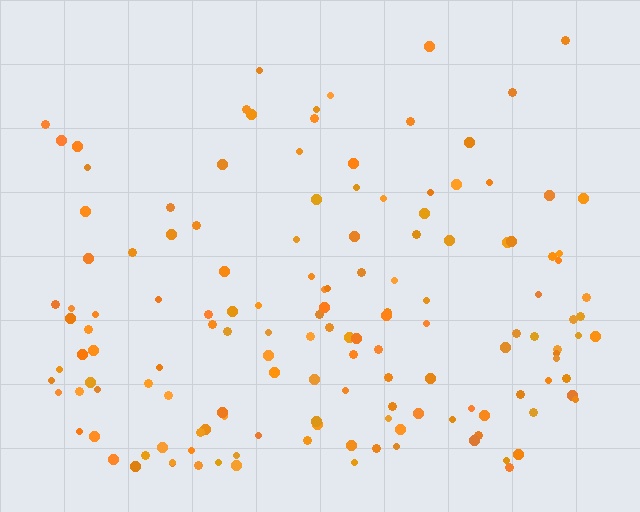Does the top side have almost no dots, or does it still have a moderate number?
Still a moderate number, just noticeably fewer than the bottom.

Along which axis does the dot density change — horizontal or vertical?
Vertical.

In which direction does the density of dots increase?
From top to bottom, with the bottom side densest.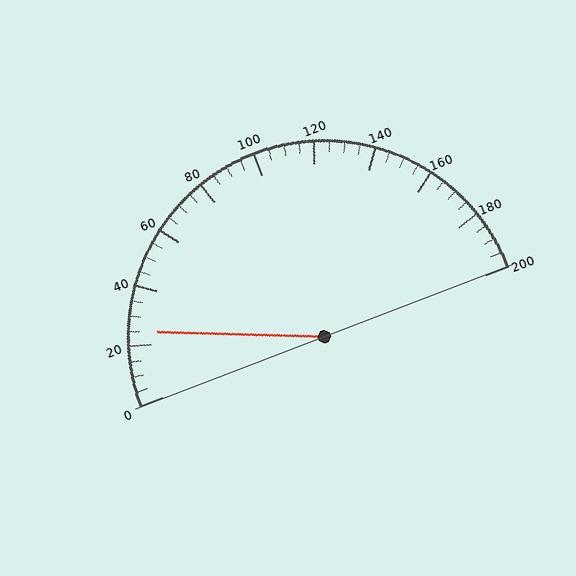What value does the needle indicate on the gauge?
The needle indicates approximately 25.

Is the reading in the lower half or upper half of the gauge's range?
The reading is in the lower half of the range (0 to 200).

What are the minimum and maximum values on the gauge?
The gauge ranges from 0 to 200.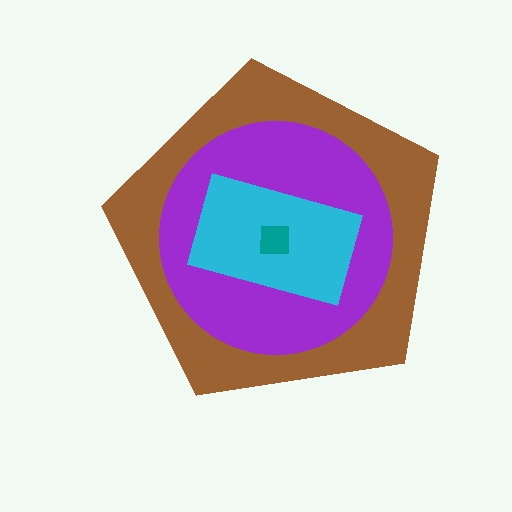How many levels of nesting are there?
4.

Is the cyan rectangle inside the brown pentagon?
Yes.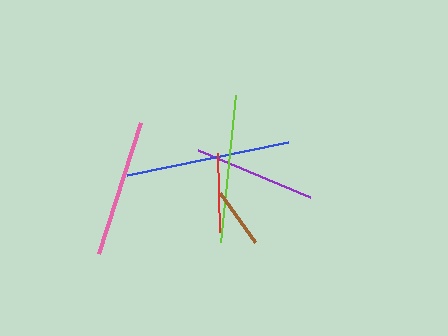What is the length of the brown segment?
The brown segment is approximately 60 pixels long.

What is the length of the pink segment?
The pink segment is approximately 137 pixels long.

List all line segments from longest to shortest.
From longest to shortest: blue, lime, pink, purple, red, brown.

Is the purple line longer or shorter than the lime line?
The lime line is longer than the purple line.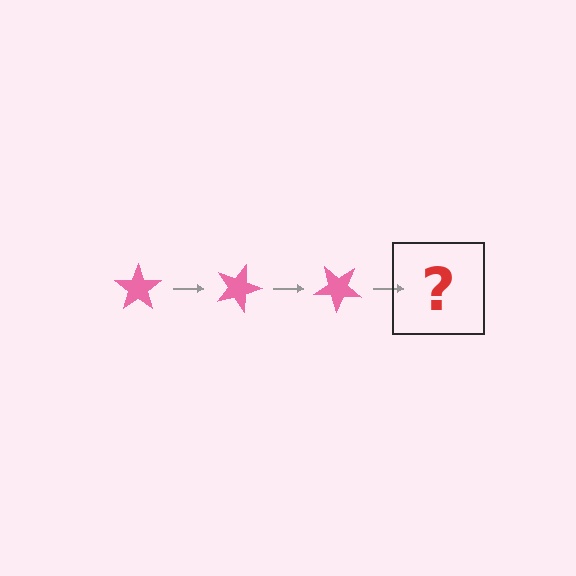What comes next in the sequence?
The next element should be a pink star rotated 60 degrees.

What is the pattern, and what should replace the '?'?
The pattern is that the star rotates 20 degrees each step. The '?' should be a pink star rotated 60 degrees.